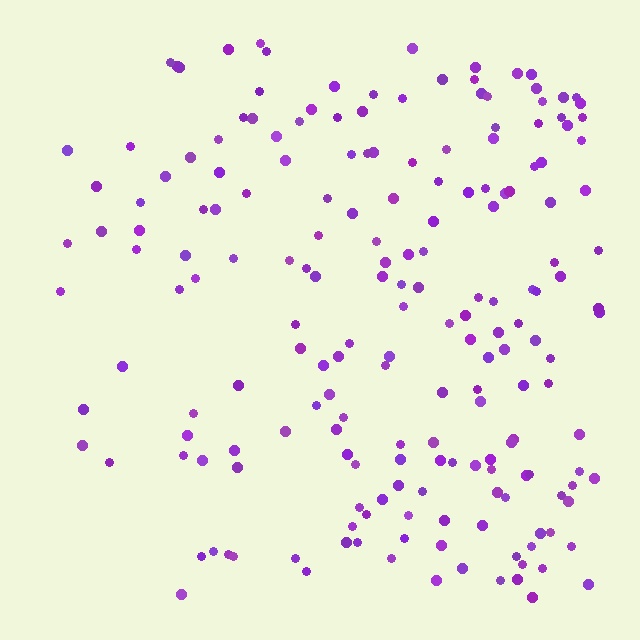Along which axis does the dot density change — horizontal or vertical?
Horizontal.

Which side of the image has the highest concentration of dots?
The right.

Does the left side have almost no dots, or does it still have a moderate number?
Still a moderate number, just noticeably fewer than the right.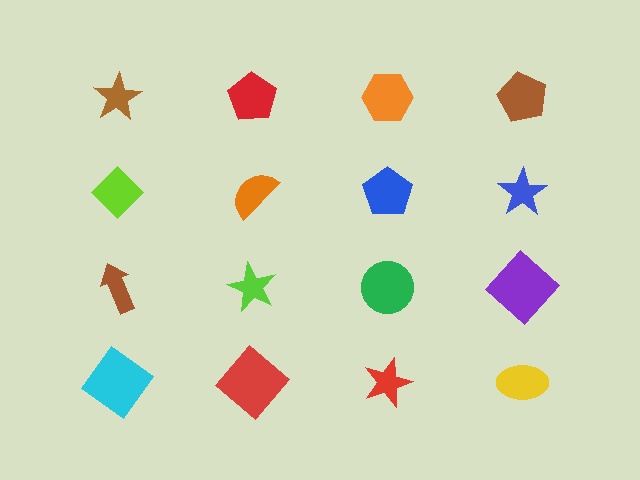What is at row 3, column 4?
A purple diamond.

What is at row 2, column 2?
An orange semicircle.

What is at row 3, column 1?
A brown arrow.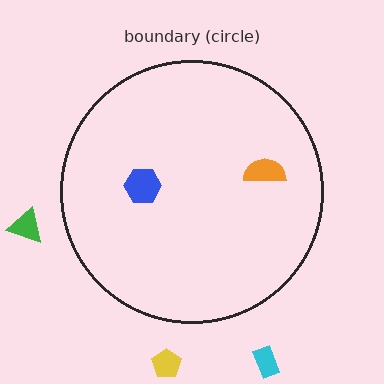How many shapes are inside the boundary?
2 inside, 3 outside.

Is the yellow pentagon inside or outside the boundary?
Outside.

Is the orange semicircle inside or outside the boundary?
Inside.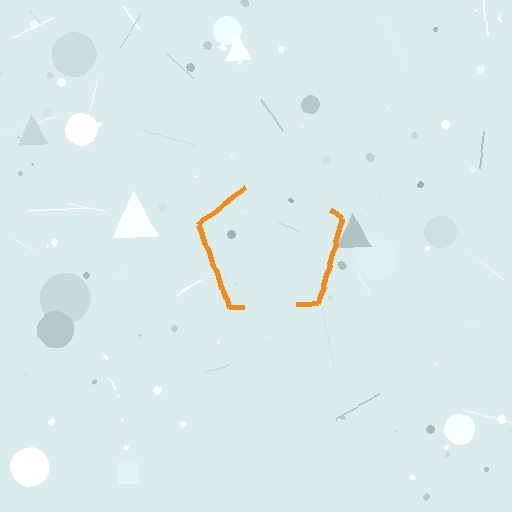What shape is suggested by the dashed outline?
The dashed outline suggests a pentagon.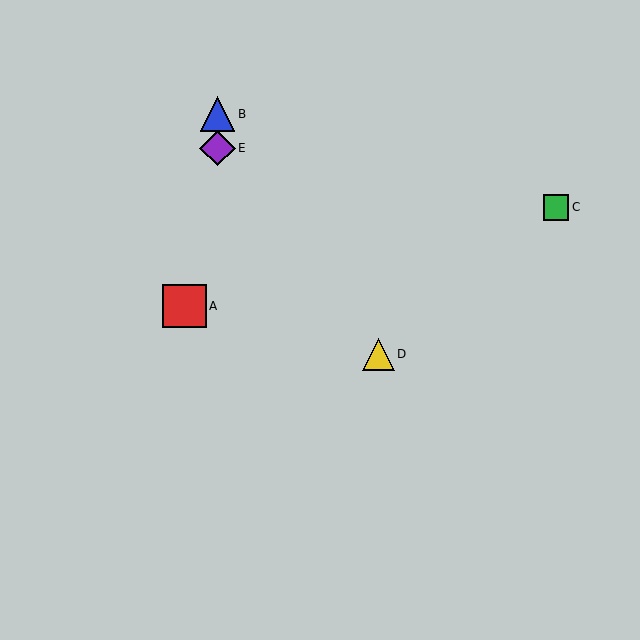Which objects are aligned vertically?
Objects B, E are aligned vertically.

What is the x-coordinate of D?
Object D is at x≈379.